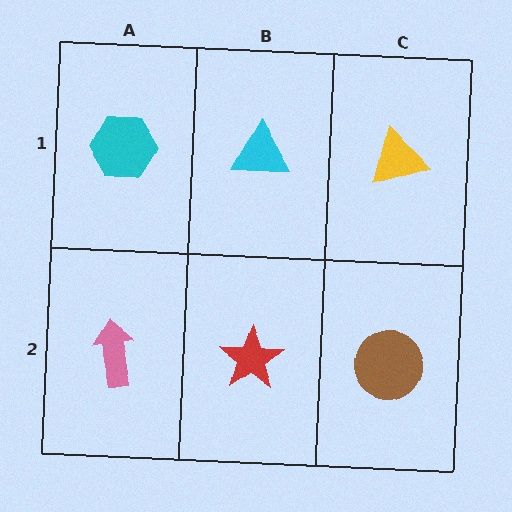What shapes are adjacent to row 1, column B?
A red star (row 2, column B), a cyan hexagon (row 1, column A), a yellow triangle (row 1, column C).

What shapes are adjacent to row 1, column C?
A brown circle (row 2, column C), a cyan triangle (row 1, column B).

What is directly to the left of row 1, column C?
A cyan triangle.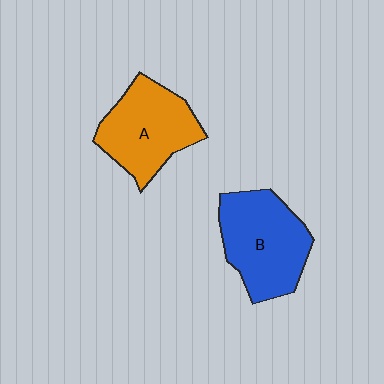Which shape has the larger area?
Shape B (blue).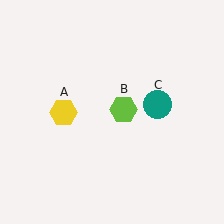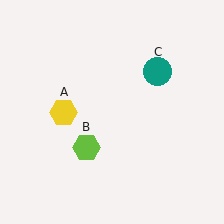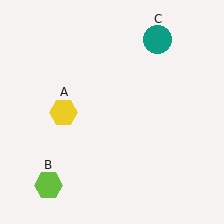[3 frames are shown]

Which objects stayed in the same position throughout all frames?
Yellow hexagon (object A) remained stationary.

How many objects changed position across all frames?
2 objects changed position: lime hexagon (object B), teal circle (object C).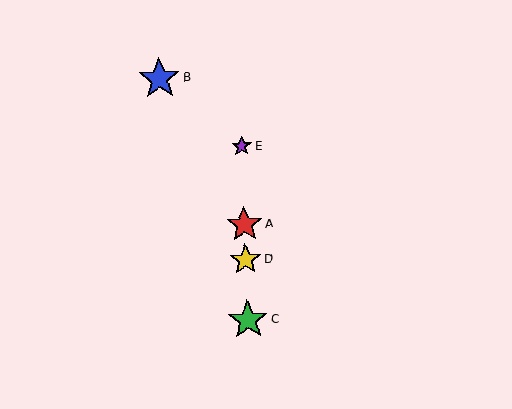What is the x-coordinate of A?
Object A is at x≈244.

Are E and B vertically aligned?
No, E is at x≈241 and B is at x≈159.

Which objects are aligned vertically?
Objects A, C, D, E are aligned vertically.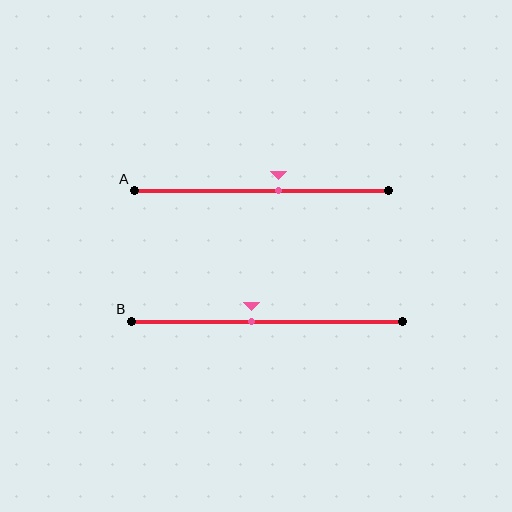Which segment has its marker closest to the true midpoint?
Segment B has its marker closest to the true midpoint.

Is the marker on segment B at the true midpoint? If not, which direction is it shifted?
No, the marker on segment B is shifted to the left by about 5% of the segment length.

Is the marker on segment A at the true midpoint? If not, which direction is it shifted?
No, the marker on segment A is shifted to the right by about 7% of the segment length.